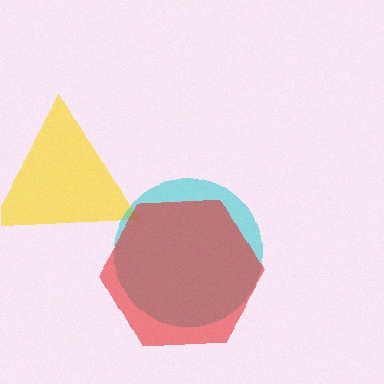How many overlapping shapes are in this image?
There are 3 overlapping shapes in the image.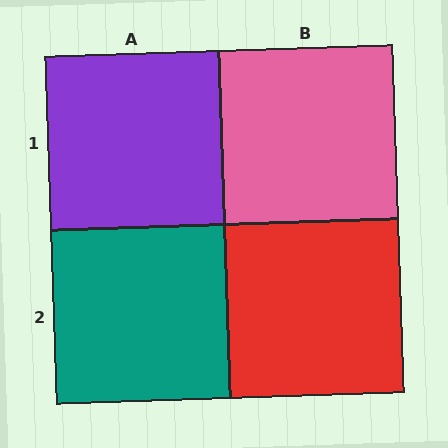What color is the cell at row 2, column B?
Red.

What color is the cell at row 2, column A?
Teal.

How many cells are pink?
1 cell is pink.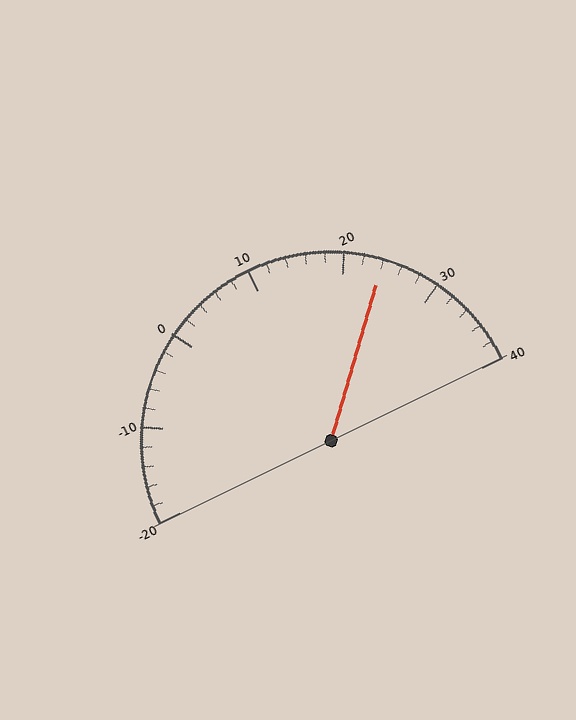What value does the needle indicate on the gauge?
The needle indicates approximately 24.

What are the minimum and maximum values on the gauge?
The gauge ranges from -20 to 40.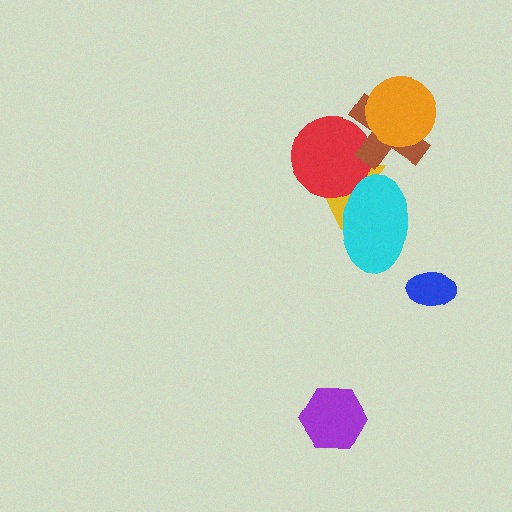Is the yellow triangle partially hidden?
Yes, it is partially covered by another shape.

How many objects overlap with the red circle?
3 objects overlap with the red circle.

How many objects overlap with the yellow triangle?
3 objects overlap with the yellow triangle.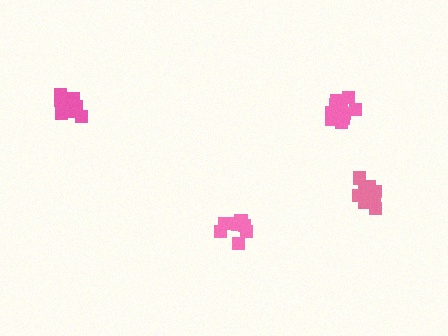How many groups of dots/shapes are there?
There are 4 groups.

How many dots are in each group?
Group 1: 12 dots, Group 2: 12 dots, Group 3: 9 dots, Group 4: 11 dots (44 total).